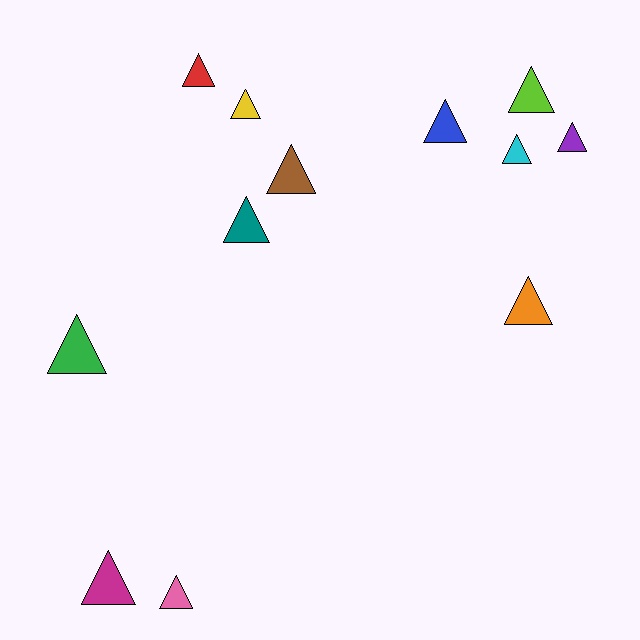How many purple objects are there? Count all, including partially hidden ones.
There is 1 purple object.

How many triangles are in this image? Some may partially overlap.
There are 12 triangles.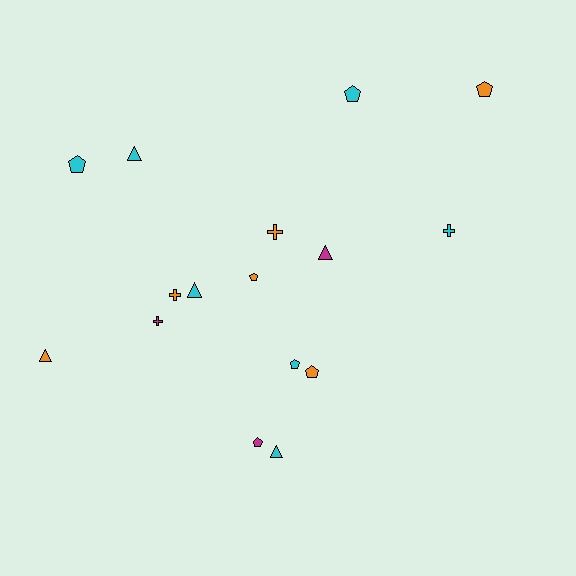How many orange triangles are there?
There is 1 orange triangle.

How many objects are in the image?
There are 16 objects.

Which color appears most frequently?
Cyan, with 7 objects.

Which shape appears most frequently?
Pentagon, with 7 objects.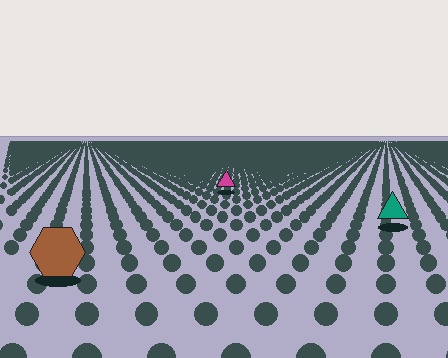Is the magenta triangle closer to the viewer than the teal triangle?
No. The teal triangle is closer — you can tell from the texture gradient: the ground texture is coarser near it.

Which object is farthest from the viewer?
The magenta triangle is farthest from the viewer. It appears smaller and the ground texture around it is denser.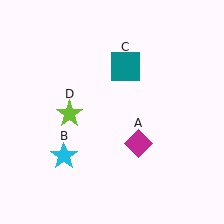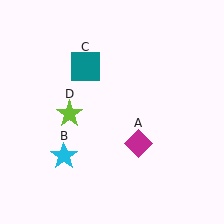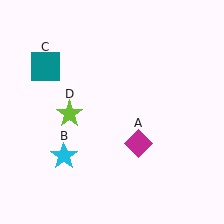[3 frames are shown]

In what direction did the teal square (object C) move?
The teal square (object C) moved left.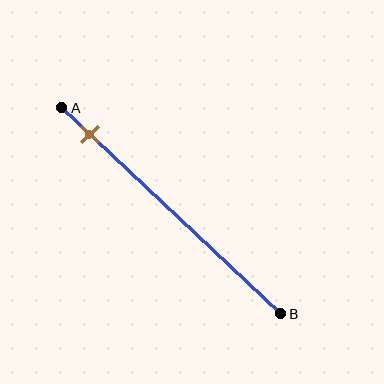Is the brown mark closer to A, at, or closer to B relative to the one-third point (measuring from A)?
The brown mark is closer to point A than the one-third point of segment AB.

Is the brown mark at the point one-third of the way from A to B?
No, the mark is at about 15% from A, not at the 33% one-third point.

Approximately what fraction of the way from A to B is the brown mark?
The brown mark is approximately 15% of the way from A to B.